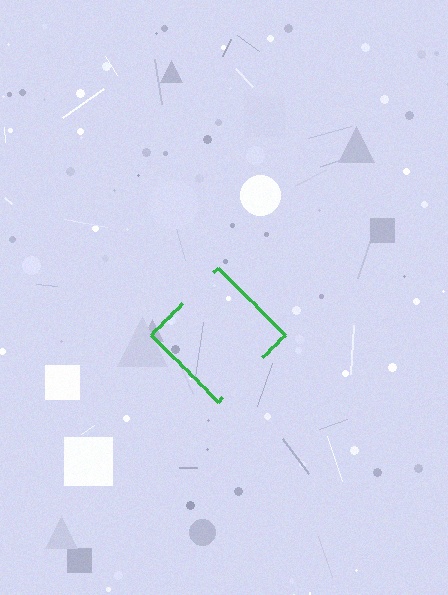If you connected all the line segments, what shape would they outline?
They would outline a diamond.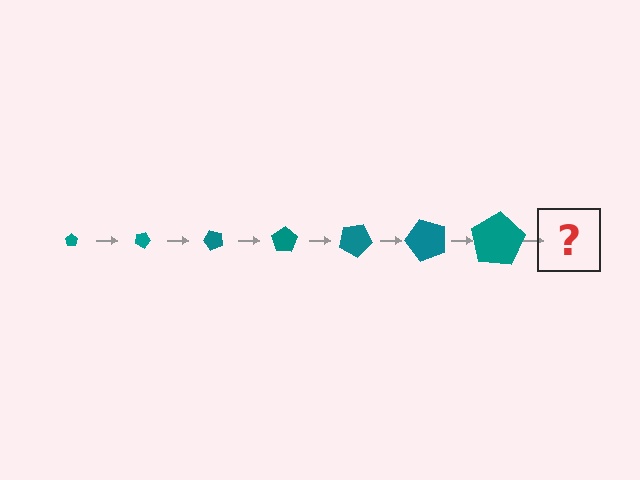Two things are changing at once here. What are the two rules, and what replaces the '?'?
The two rules are that the pentagon grows larger each step and it rotates 25 degrees each step. The '?' should be a pentagon, larger than the previous one and rotated 175 degrees from the start.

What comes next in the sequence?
The next element should be a pentagon, larger than the previous one and rotated 175 degrees from the start.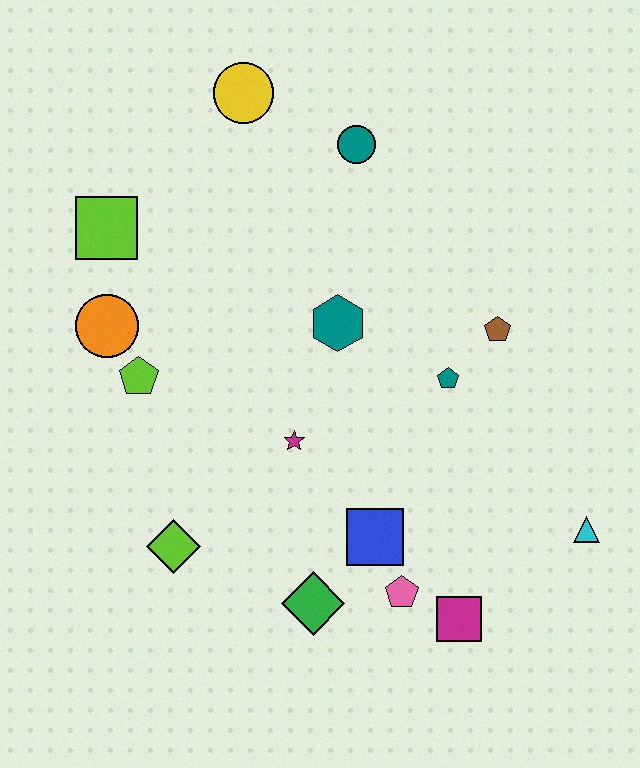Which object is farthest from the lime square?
The cyan triangle is farthest from the lime square.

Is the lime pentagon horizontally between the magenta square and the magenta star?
No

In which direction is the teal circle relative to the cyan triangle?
The teal circle is above the cyan triangle.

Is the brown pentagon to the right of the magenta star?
Yes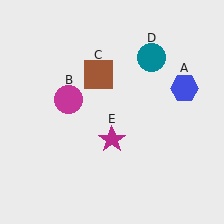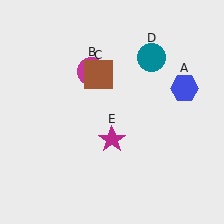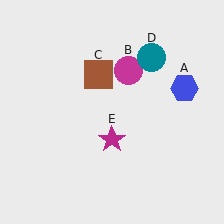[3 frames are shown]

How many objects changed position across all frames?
1 object changed position: magenta circle (object B).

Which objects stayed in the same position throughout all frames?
Blue hexagon (object A) and brown square (object C) and teal circle (object D) and magenta star (object E) remained stationary.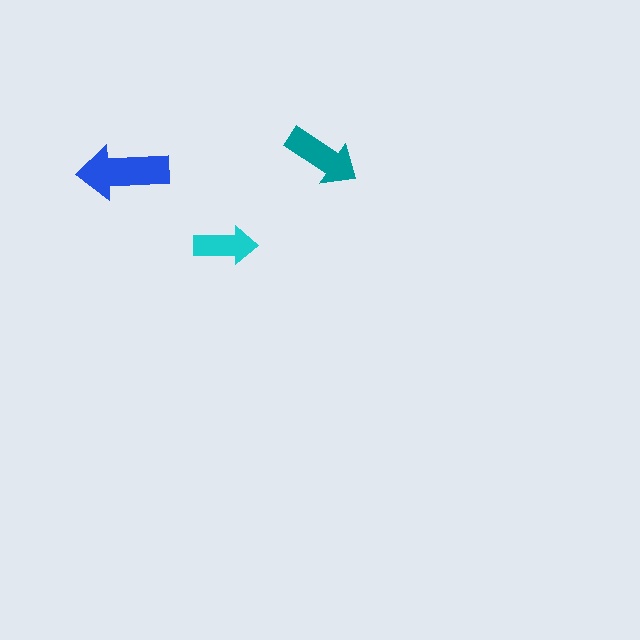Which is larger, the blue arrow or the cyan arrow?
The blue one.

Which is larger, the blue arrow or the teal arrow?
The blue one.